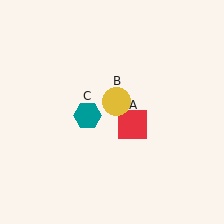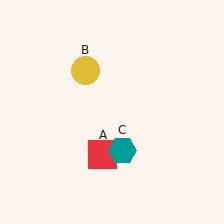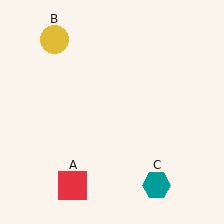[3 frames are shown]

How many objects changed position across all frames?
3 objects changed position: red square (object A), yellow circle (object B), teal hexagon (object C).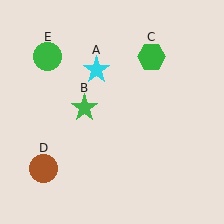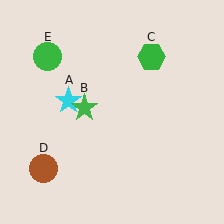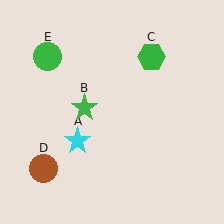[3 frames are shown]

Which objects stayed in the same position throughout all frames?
Green star (object B) and green hexagon (object C) and brown circle (object D) and green circle (object E) remained stationary.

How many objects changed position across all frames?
1 object changed position: cyan star (object A).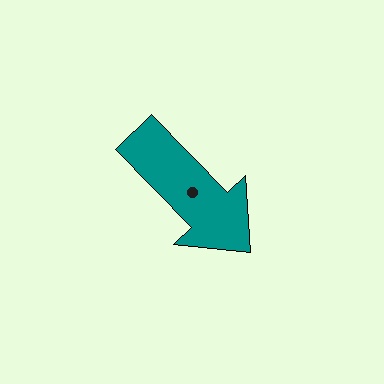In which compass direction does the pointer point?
Southeast.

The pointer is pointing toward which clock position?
Roughly 5 o'clock.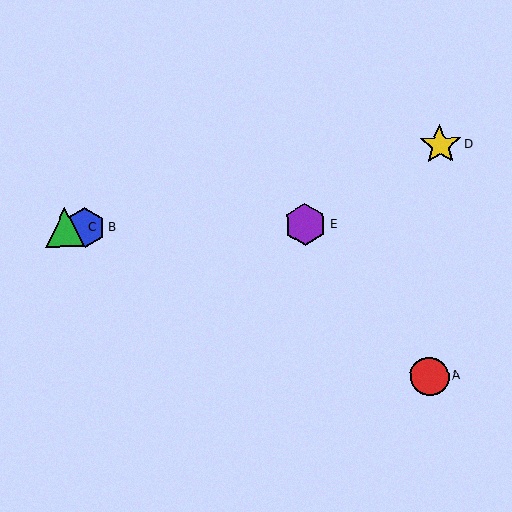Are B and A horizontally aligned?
No, B is at y≈228 and A is at y≈376.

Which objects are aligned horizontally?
Objects B, C, E are aligned horizontally.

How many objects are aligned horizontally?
3 objects (B, C, E) are aligned horizontally.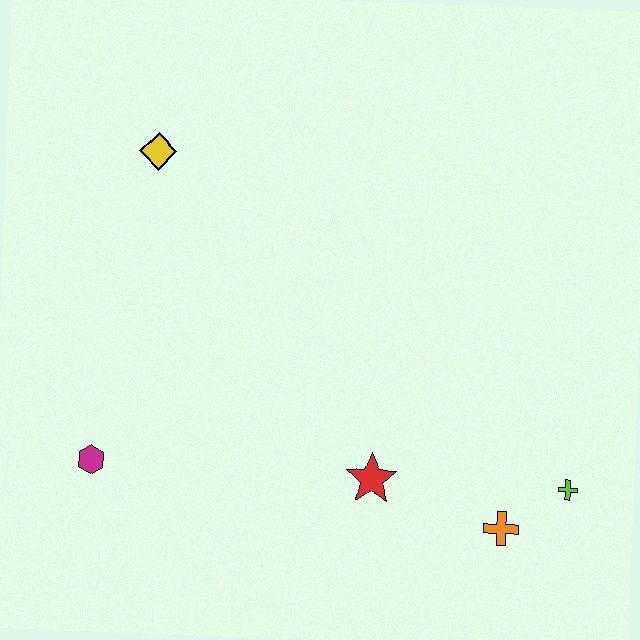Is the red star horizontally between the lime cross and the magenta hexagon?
Yes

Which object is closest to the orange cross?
The lime cross is closest to the orange cross.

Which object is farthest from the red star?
The yellow diamond is farthest from the red star.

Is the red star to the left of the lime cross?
Yes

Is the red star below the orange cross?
No